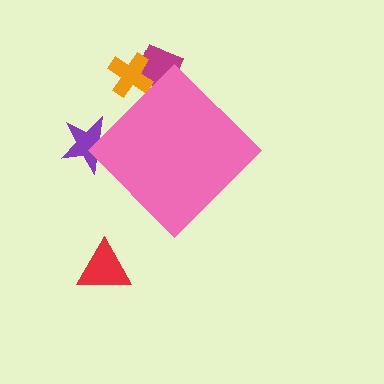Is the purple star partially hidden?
Yes, the purple star is partially hidden behind the pink diamond.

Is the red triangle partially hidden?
No, the red triangle is fully visible.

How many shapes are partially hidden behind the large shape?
3 shapes are partially hidden.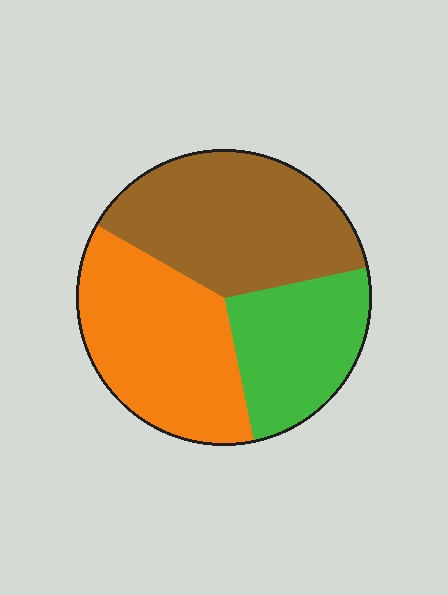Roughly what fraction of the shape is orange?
Orange covers 37% of the shape.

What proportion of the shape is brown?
Brown covers 39% of the shape.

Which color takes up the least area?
Green, at roughly 25%.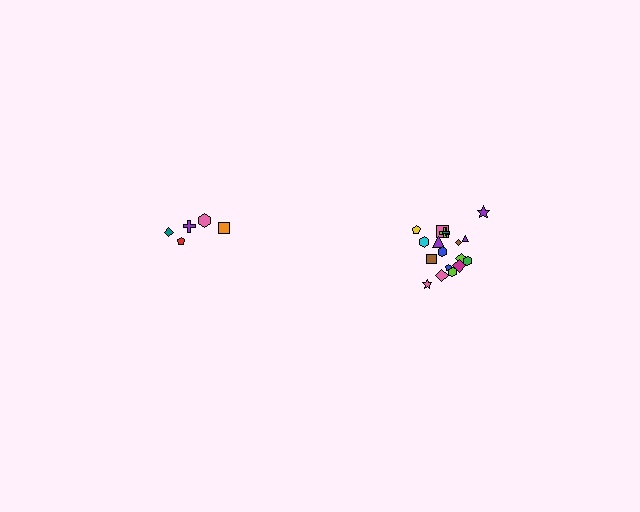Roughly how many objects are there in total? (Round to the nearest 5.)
Roughly 25 objects in total.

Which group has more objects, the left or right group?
The right group.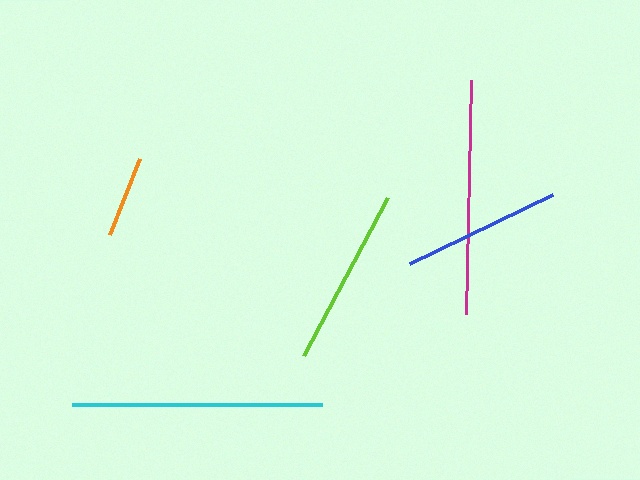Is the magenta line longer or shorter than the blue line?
The magenta line is longer than the blue line.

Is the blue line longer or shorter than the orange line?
The blue line is longer than the orange line.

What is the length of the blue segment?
The blue segment is approximately 158 pixels long.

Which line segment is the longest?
The cyan line is the longest at approximately 250 pixels.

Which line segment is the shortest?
The orange line is the shortest at approximately 81 pixels.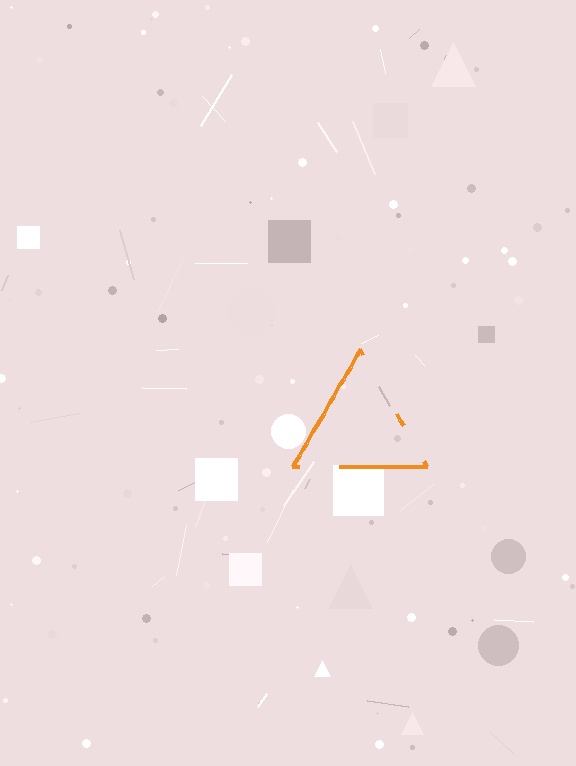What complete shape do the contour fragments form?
The contour fragments form a triangle.